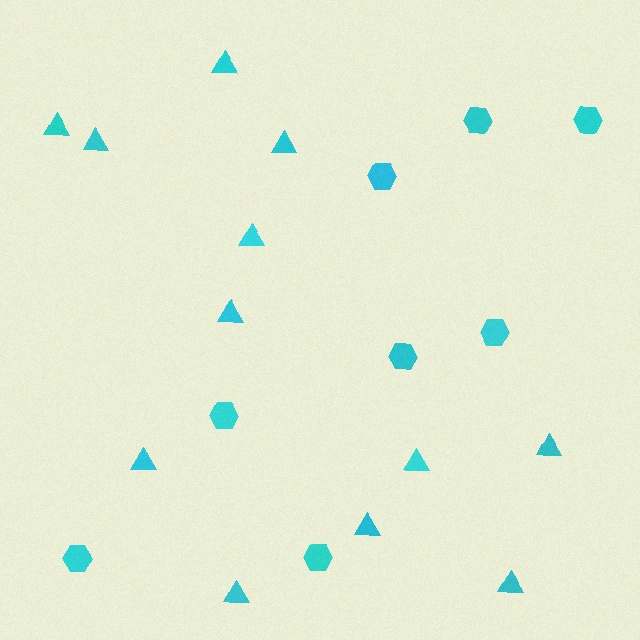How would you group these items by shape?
There are 2 groups: one group of hexagons (8) and one group of triangles (12).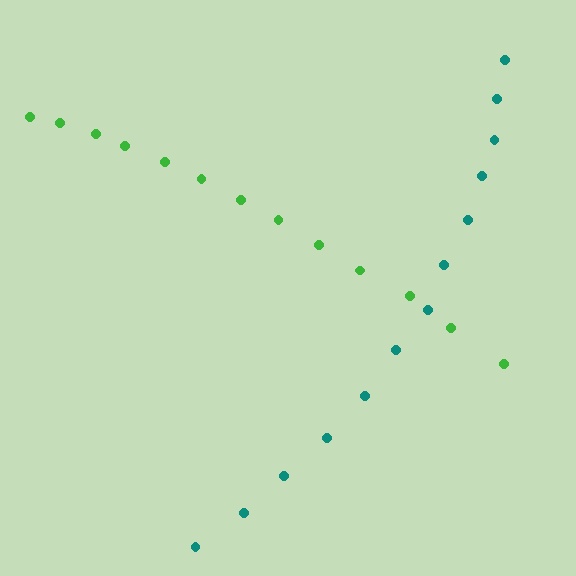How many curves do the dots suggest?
There are 2 distinct paths.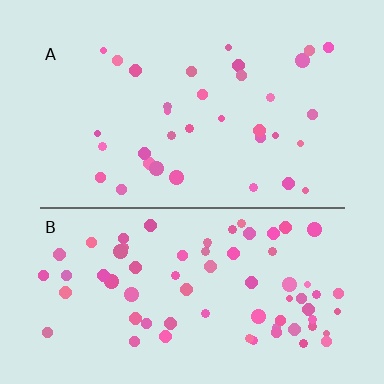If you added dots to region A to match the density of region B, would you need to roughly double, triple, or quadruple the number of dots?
Approximately double.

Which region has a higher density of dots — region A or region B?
B (the bottom).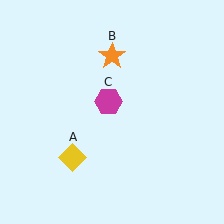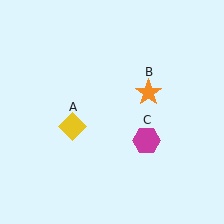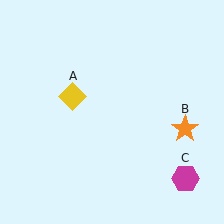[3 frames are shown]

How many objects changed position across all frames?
3 objects changed position: yellow diamond (object A), orange star (object B), magenta hexagon (object C).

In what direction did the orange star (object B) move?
The orange star (object B) moved down and to the right.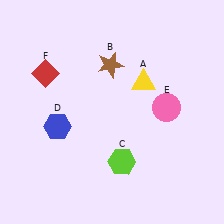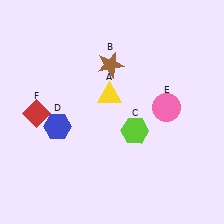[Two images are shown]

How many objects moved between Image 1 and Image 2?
3 objects moved between the two images.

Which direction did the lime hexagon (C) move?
The lime hexagon (C) moved up.